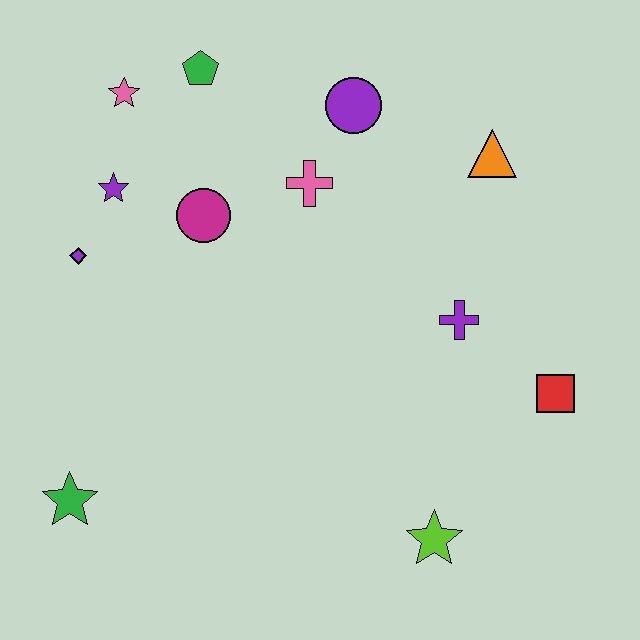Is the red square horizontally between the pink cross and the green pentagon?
No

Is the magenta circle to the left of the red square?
Yes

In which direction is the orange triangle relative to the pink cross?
The orange triangle is to the right of the pink cross.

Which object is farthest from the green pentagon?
The lime star is farthest from the green pentagon.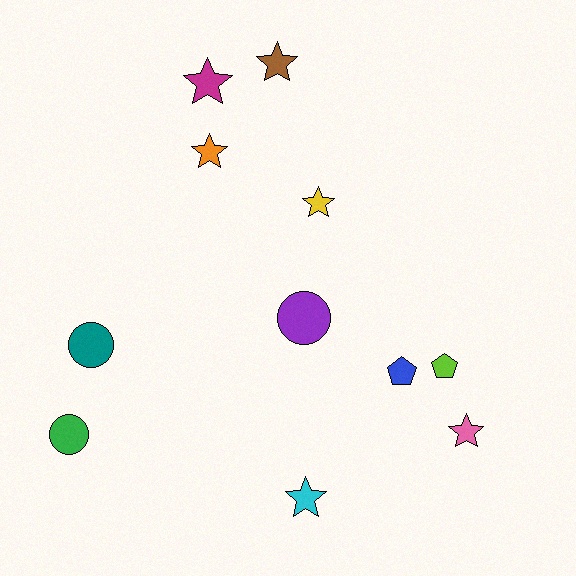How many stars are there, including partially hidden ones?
There are 6 stars.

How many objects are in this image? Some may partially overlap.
There are 11 objects.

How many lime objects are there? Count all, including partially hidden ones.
There is 1 lime object.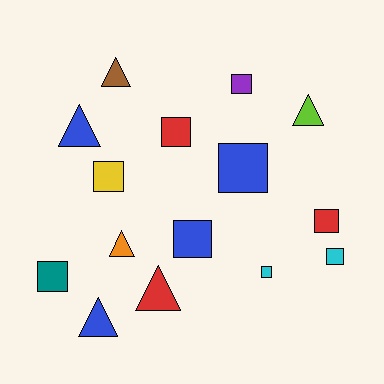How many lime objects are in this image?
There is 1 lime object.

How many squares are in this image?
There are 9 squares.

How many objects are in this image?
There are 15 objects.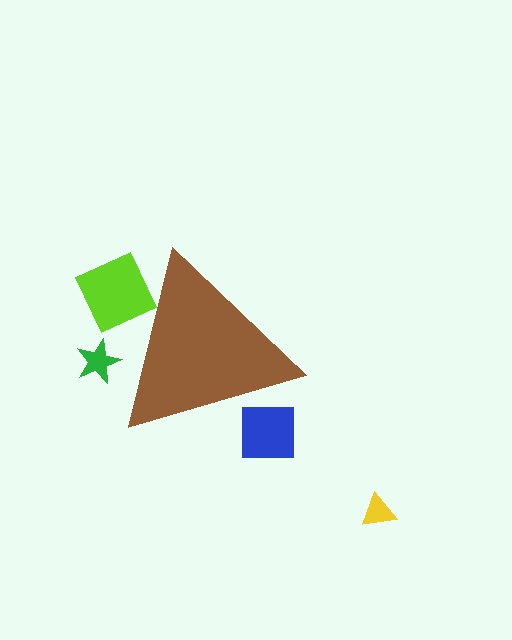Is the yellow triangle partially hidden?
No, the yellow triangle is fully visible.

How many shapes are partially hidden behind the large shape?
3 shapes are partially hidden.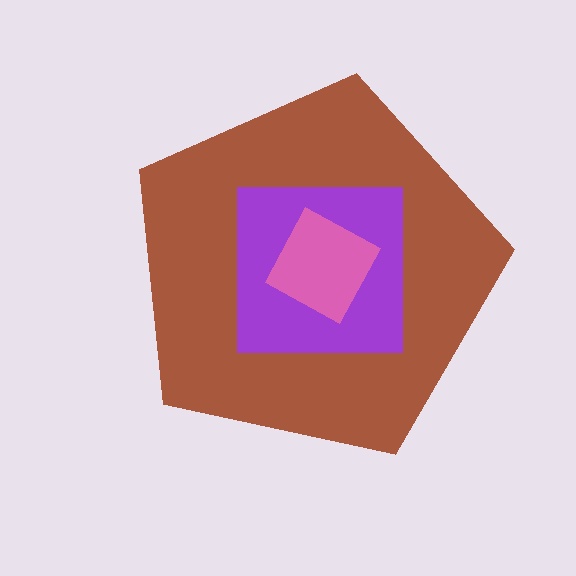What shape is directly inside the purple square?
The pink diamond.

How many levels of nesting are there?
3.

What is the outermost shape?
The brown pentagon.